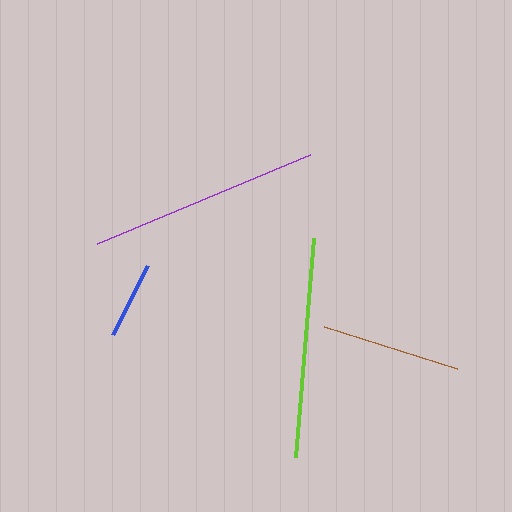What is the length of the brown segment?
The brown segment is approximately 139 pixels long.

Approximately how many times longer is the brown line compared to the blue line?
The brown line is approximately 1.8 times the length of the blue line.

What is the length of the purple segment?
The purple segment is approximately 231 pixels long.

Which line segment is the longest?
The purple line is the longest at approximately 231 pixels.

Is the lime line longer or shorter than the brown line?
The lime line is longer than the brown line.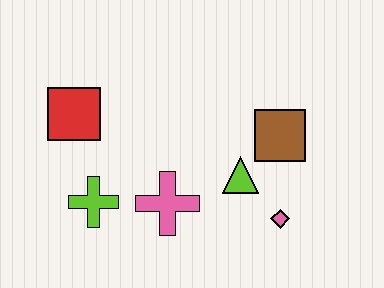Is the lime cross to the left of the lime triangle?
Yes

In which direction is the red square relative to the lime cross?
The red square is above the lime cross.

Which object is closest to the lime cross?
The pink cross is closest to the lime cross.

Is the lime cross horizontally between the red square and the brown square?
Yes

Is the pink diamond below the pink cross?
Yes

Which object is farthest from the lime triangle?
The red square is farthest from the lime triangle.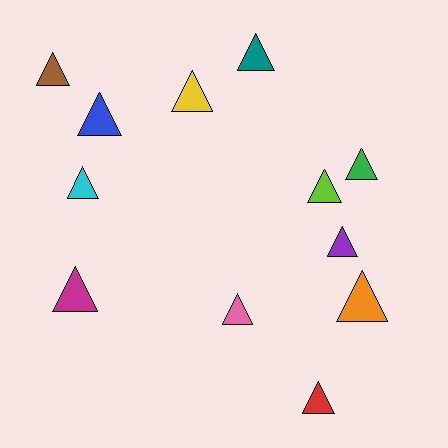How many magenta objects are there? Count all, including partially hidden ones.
There is 1 magenta object.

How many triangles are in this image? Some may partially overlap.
There are 12 triangles.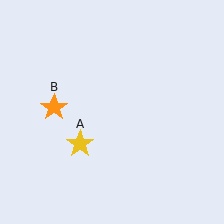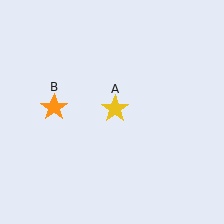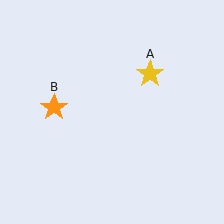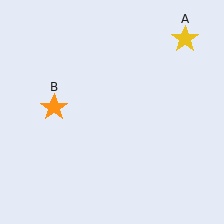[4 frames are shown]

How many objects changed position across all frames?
1 object changed position: yellow star (object A).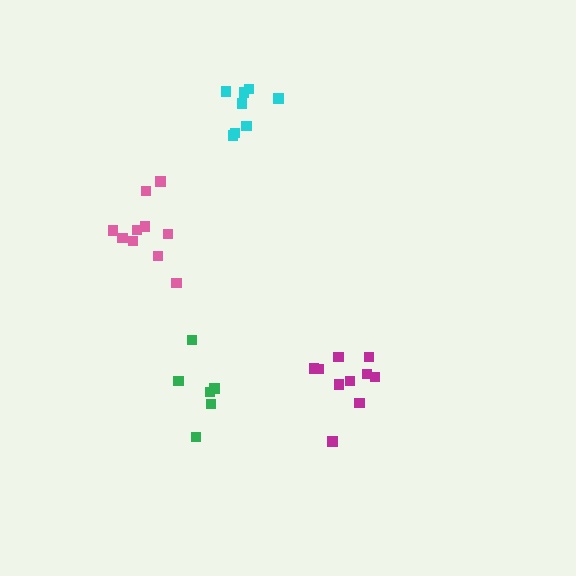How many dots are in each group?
Group 1: 8 dots, Group 2: 10 dots, Group 3: 6 dots, Group 4: 10 dots (34 total).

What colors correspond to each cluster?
The clusters are colored: cyan, magenta, green, pink.